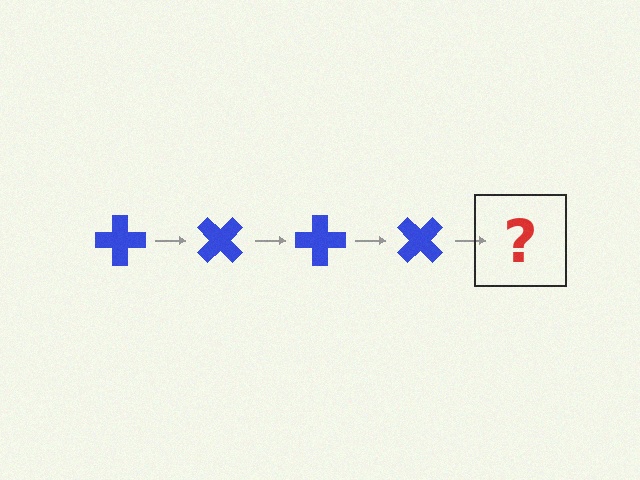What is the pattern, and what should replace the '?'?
The pattern is that the cross rotates 45 degrees each step. The '?' should be a blue cross rotated 180 degrees.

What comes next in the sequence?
The next element should be a blue cross rotated 180 degrees.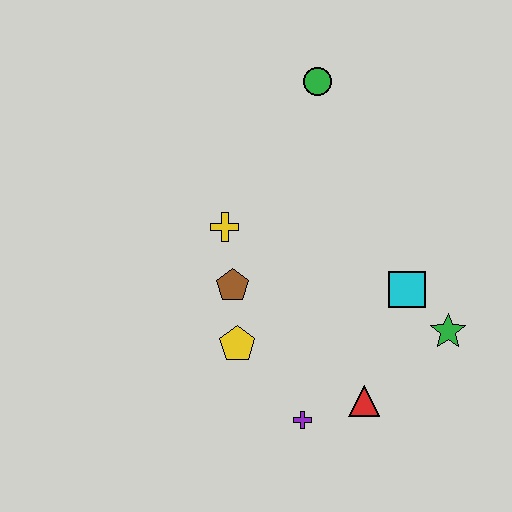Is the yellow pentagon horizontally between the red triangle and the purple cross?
No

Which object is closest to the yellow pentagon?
The brown pentagon is closest to the yellow pentagon.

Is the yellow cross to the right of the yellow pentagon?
No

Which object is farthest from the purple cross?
The green circle is farthest from the purple cross.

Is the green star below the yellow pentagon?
No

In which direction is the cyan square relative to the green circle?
The cyan square is below the green circle.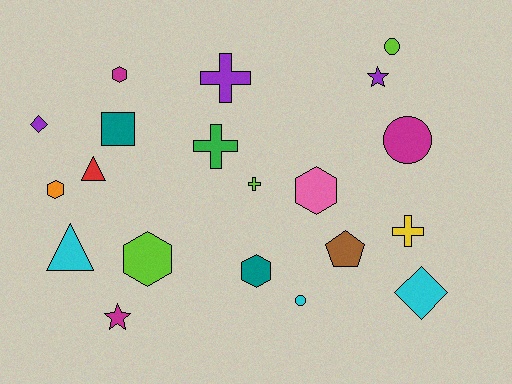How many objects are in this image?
There are 20 objects.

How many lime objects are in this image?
There are 3 lime objects.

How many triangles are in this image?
There are 2 triangles.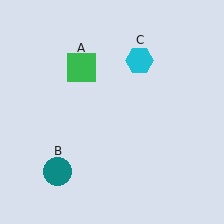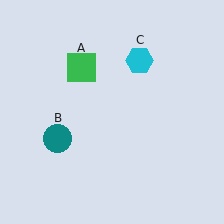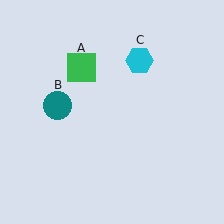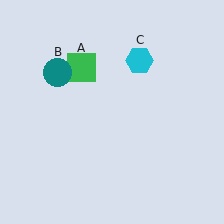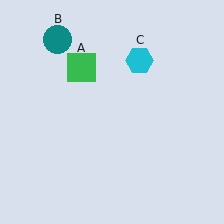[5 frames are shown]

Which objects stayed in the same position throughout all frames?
Green square (object A) and cyan hexagon (object C) remained stationary.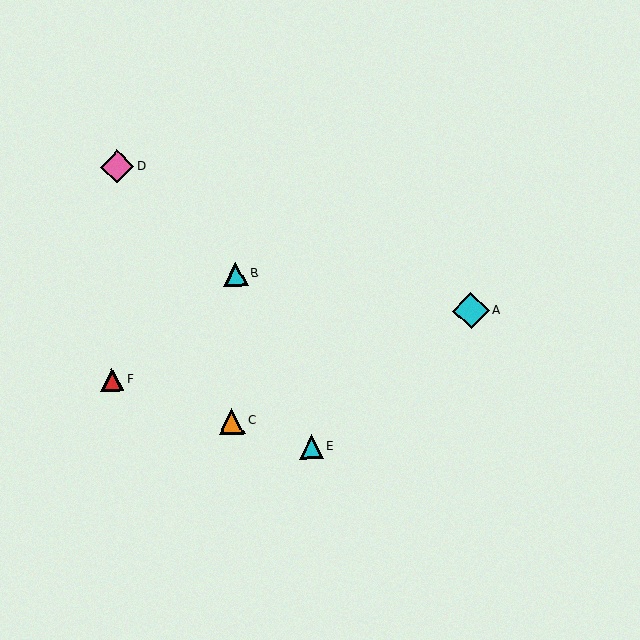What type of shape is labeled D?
Shape D is a pink diamond.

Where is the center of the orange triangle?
The center of the orange triangle is at (232, 421).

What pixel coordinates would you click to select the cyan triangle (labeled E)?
Click at (312, 447) to select the cyan triangle E.